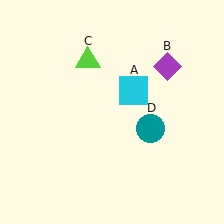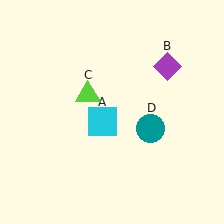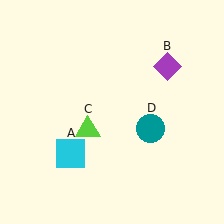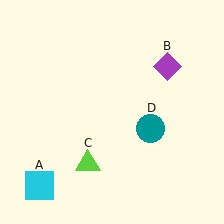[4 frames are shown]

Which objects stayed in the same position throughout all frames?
Purple diamond (object B) and teal circle (object D) remained stationary.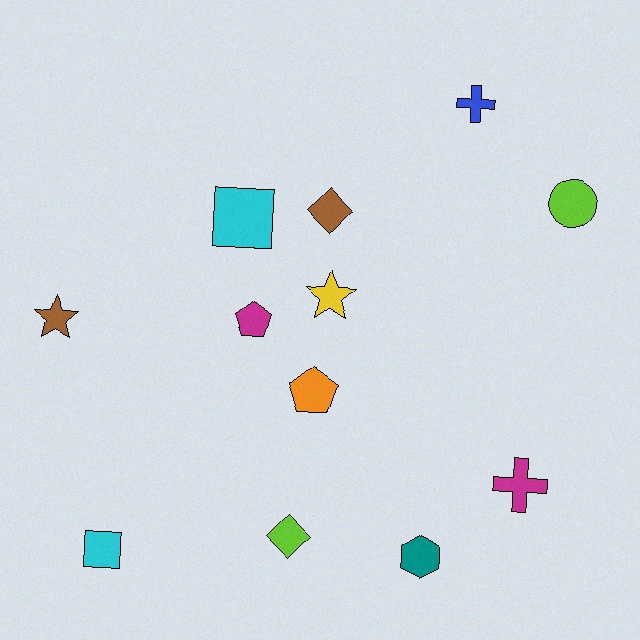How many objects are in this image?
There are 12 objects.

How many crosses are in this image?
There are 2 crosses.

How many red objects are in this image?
There are no red objects.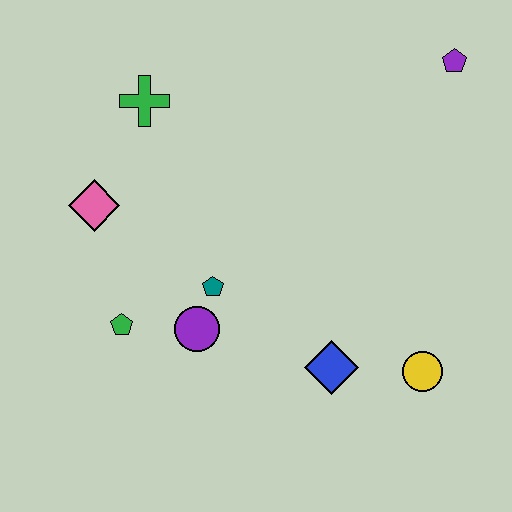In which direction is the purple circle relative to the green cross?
The purple circle is below the green cross.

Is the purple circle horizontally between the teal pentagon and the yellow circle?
No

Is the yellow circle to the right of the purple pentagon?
No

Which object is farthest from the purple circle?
The purple pentagon is farthest from the purple circle.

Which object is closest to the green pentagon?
The purple circle is closest to the green pentagon.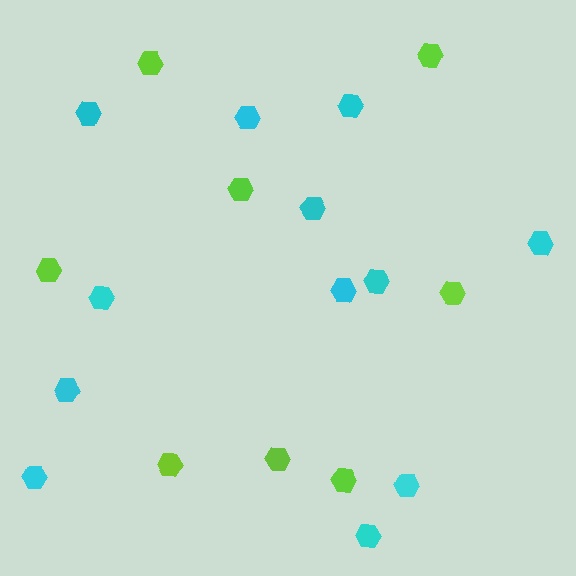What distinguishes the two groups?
There are 2 groups: one group of cyan hexagons (12) and one group of lime hexagons (8).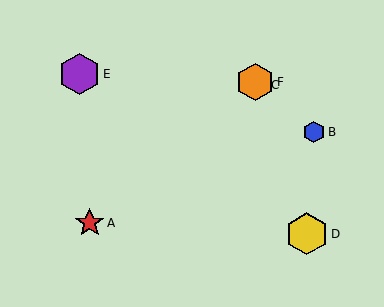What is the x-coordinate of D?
Object D is at x≈307.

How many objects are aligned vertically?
2 objects (C, F) are aligned vertically.